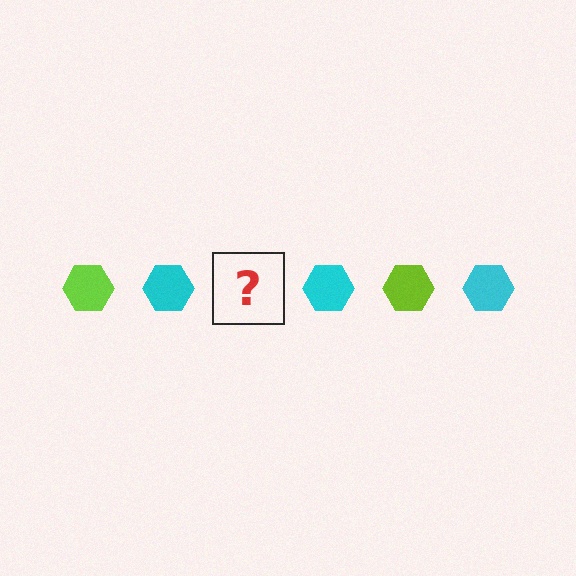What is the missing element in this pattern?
The missing element is a lime hexagon.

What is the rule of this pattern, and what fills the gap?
The rule is that the pattern cycles through lime, cyan hexagons. The gap should be filled with a lime hexagon.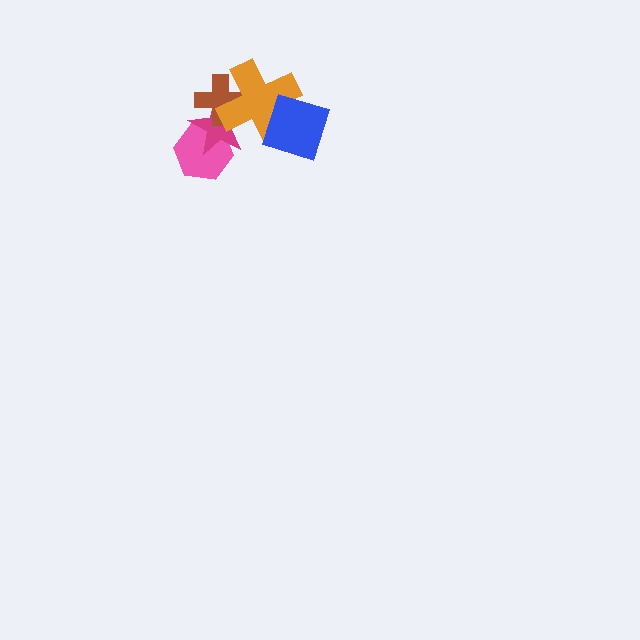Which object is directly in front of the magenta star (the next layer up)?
The brown cross is directly in front of the magenta star.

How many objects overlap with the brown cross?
2 objects overlap with the brown cross.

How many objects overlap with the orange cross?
3 objects overlap with the orange cross.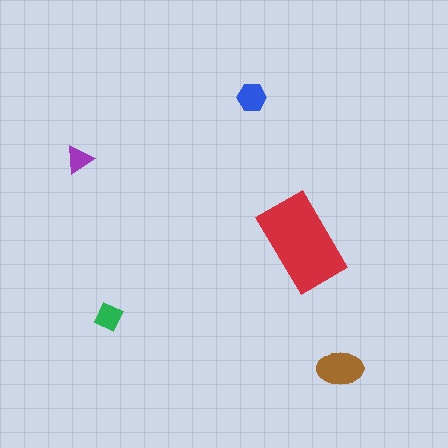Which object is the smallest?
The purple triangle.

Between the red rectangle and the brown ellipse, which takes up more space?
The red rectangle.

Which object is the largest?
The red rectangle.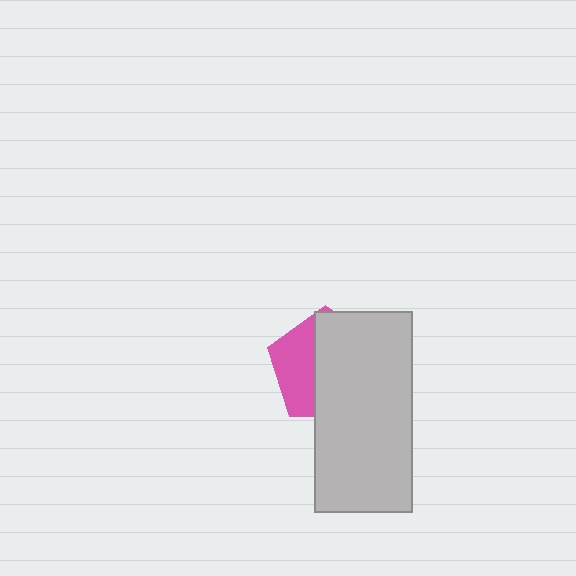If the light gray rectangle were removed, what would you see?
You would see the complete pink pentagon.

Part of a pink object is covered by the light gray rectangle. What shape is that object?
It is a pentagon.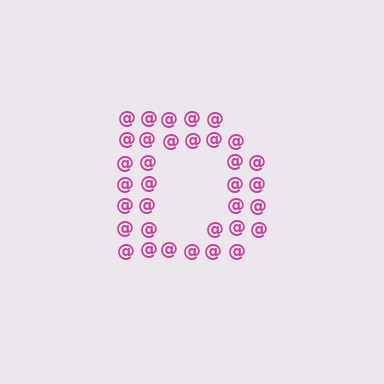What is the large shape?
The large shape is the letter D.